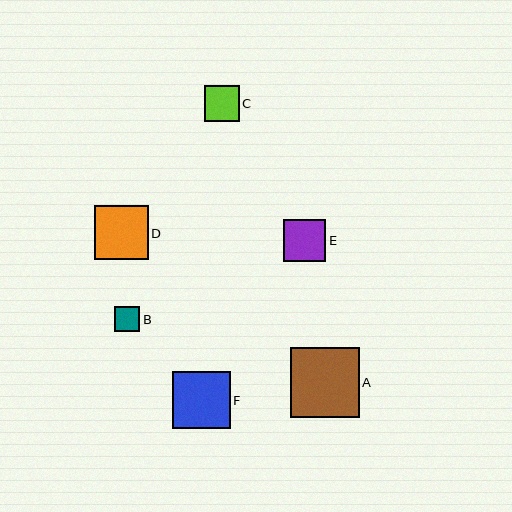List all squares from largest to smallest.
From largest to smallest: A, F, D, E, C, B.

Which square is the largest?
Square A is the largest with a size of approximately 69 pixels.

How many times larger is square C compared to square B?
Square C is approximately 1.4 times the size of square B.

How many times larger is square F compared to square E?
Square F is approximately 1.4 times the size of square E.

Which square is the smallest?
Square B is the smallest with a size of approximately 25 pixels.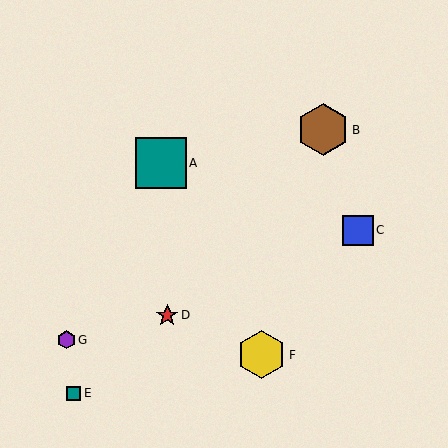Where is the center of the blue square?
The center of the blue square is at (358, 230).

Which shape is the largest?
The brown hexagon (labeled B) is the largest.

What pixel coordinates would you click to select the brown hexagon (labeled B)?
Click at (323, 130) to select the brown hexagon B.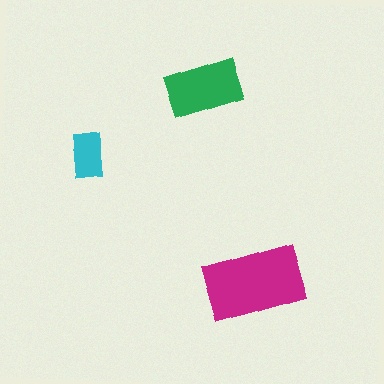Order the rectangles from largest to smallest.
the magenta one, the green one, the cyan one.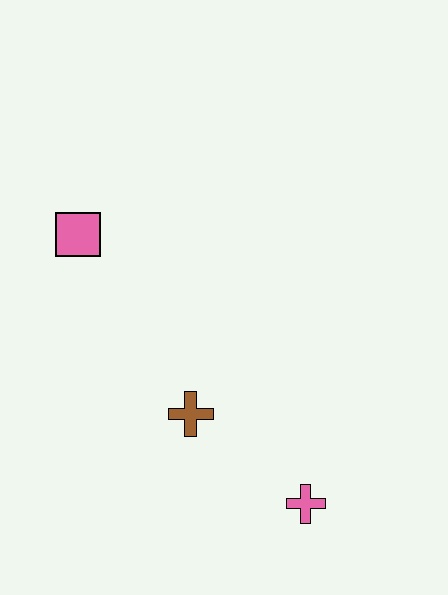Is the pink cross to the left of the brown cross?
No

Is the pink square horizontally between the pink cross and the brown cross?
No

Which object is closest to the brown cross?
The pink cross is closest to the brown cross.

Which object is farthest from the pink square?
The pink cross is farthest from the pink square.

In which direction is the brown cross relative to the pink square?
The brown cross is below the pink square.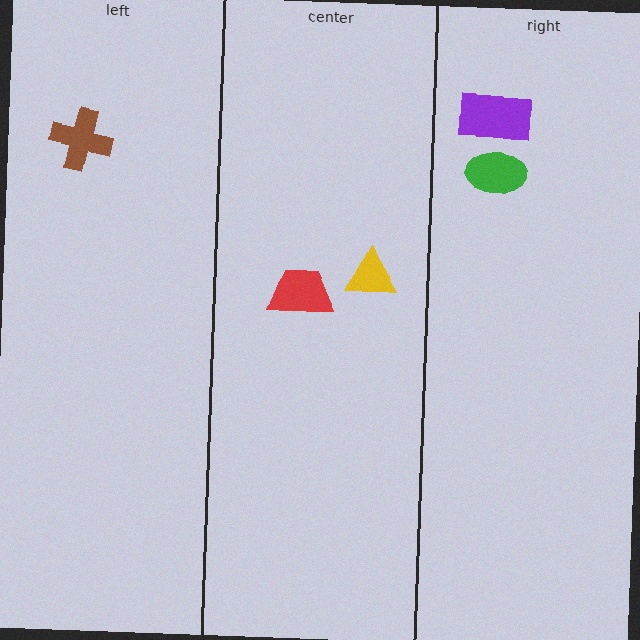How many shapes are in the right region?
2.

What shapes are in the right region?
The purple rectangle, the green ellipse.